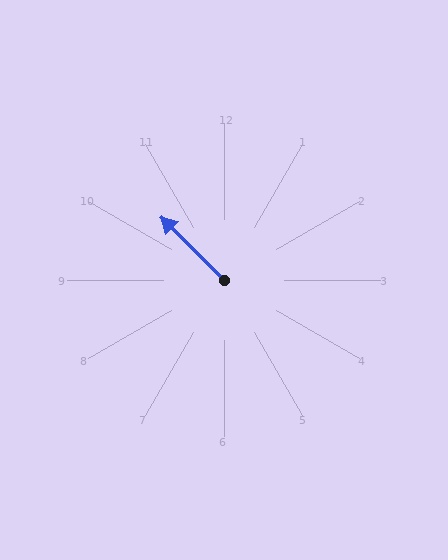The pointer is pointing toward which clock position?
Roughly 10 o'clock.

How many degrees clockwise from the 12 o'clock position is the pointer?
Approximately 315 degrees.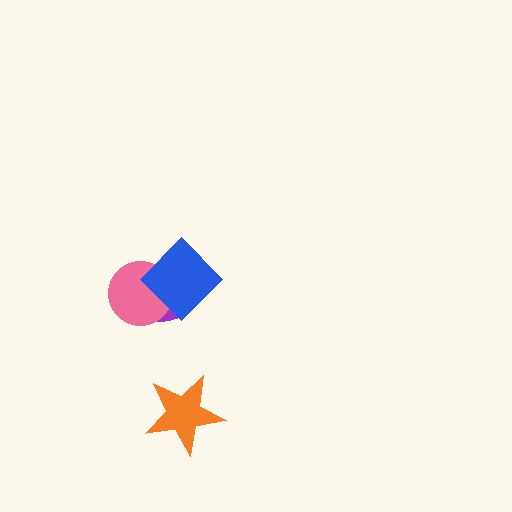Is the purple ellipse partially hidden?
Yes, it is partially covered by another shape.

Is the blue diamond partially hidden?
No, no other shape covers it.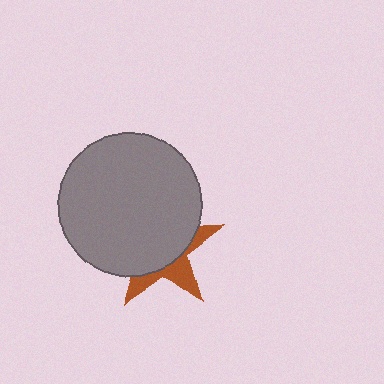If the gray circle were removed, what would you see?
You would see the complete brown star.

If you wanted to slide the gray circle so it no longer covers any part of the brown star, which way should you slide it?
Slide it toward the upper-left — that is the most direct way to separate the two shapes.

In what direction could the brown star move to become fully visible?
The brown star could move toward the lower-right. That would shift it out from behind the gray circle entirely.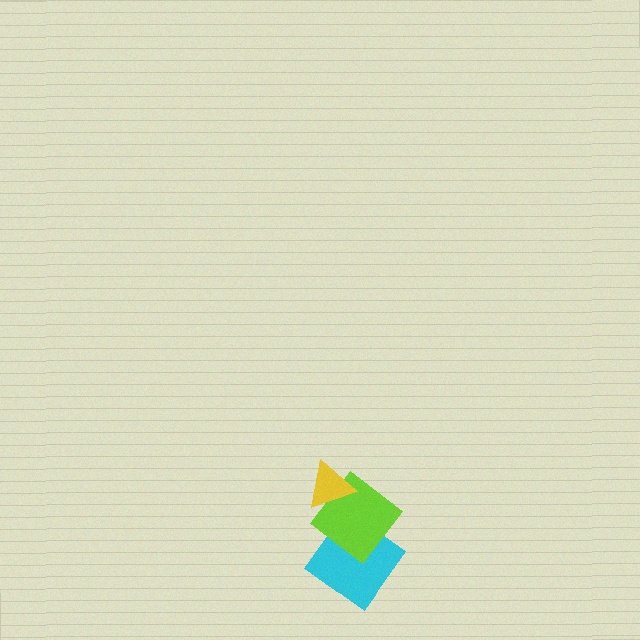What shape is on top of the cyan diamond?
The lime diamond is on top of the cyan diamond.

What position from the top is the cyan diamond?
The cyan diamond is 3rd from the top.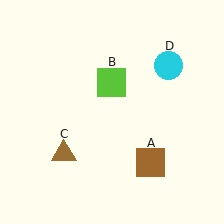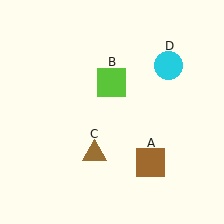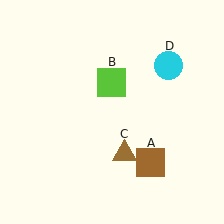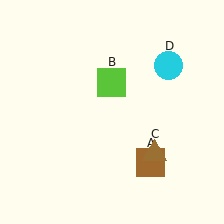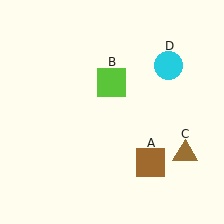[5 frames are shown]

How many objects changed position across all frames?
1 object changed position: brown triangle (object C).